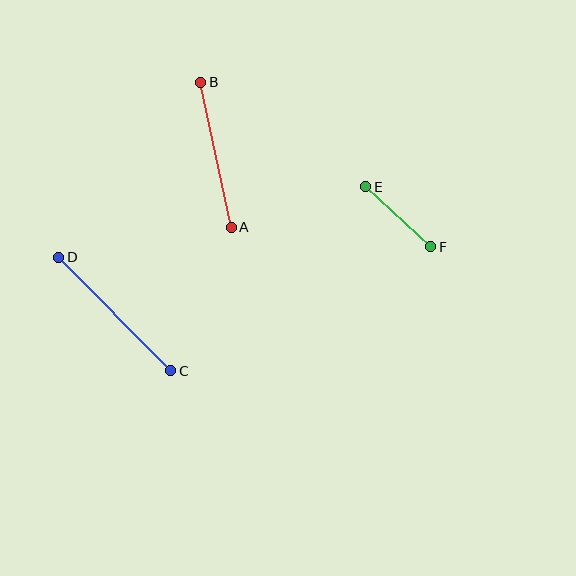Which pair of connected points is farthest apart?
Points C and D are farthest apart.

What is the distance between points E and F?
The distance is approximately 88 pixels.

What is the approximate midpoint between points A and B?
The midpoint is at approximately (216, 155) pixels.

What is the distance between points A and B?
The distance is approximately 148 pixels.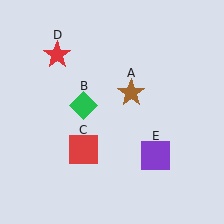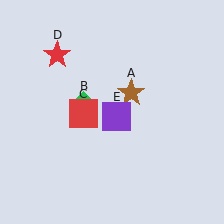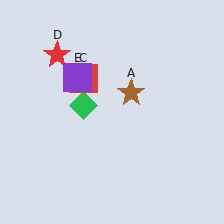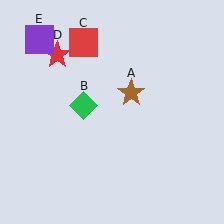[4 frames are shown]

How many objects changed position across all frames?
2 objects changed position: red square (object C), purple square (object E).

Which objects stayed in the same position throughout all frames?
Brown star (object A) and green diamond (object B) and red star (object D) remained stationary.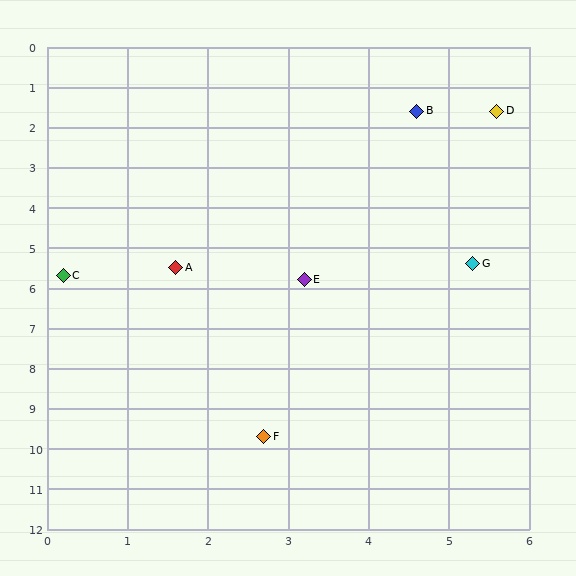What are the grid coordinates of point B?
Point B is at approximately (4.6, 1.6).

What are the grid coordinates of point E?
Point E is at approximately (3.2, 5.8).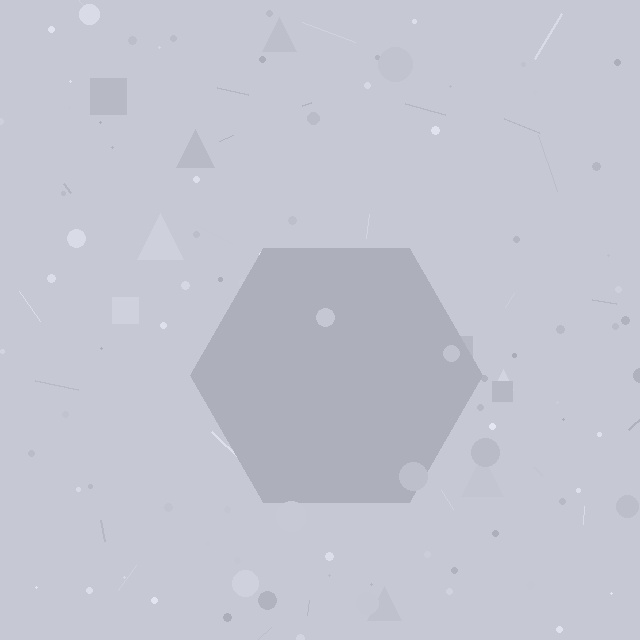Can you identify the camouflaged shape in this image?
The camouflaged shape is a hexagon.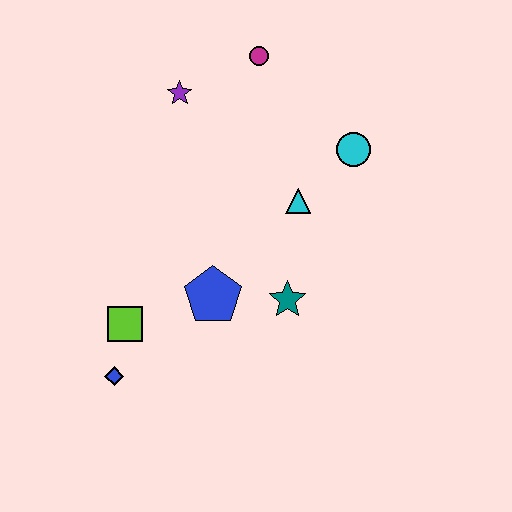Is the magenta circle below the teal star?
No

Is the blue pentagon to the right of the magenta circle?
No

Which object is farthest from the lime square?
The magenta circle is farthest from the lime square.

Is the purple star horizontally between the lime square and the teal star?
Yes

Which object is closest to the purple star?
The magenta circle is closest to the purple star.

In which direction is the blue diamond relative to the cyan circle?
The blue diamond is to the left of the cyan circle.